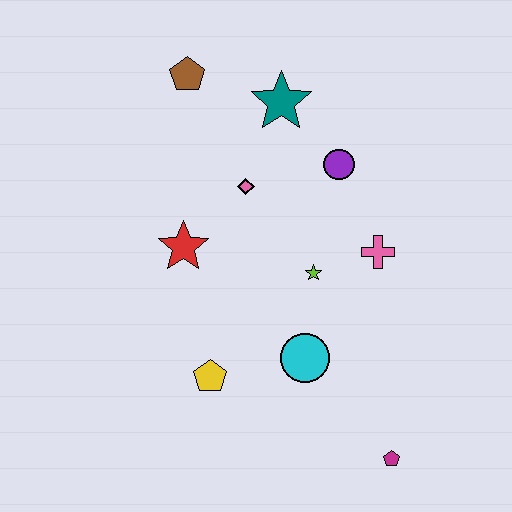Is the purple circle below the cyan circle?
No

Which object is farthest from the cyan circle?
The brown pentagon is farthest from the cyan circle.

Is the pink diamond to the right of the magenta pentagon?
No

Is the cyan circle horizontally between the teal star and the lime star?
Yes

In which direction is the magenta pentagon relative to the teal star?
The magenta pentagon is below the teal star.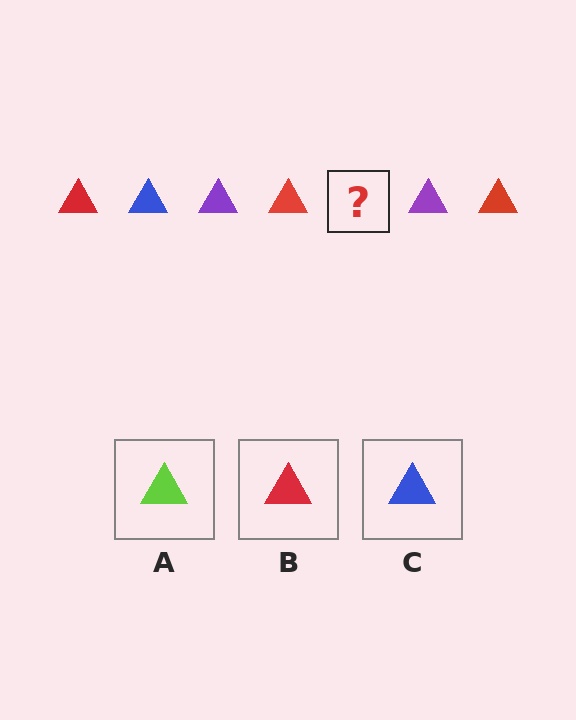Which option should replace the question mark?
Option C.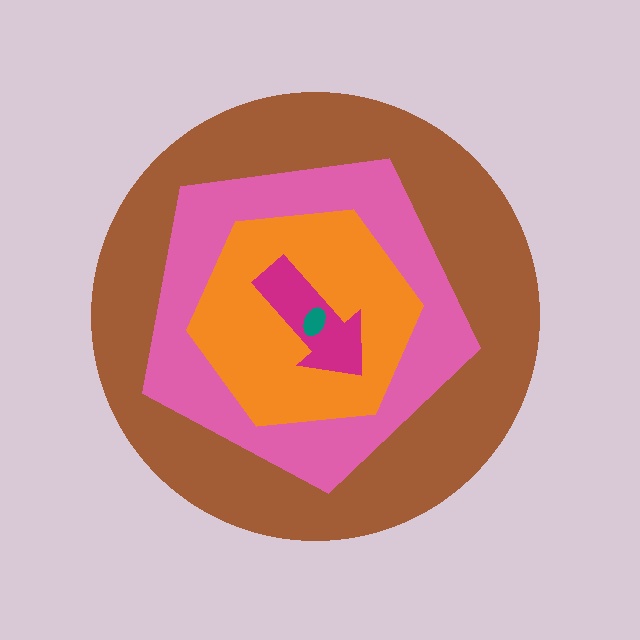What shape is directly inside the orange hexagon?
The magenta arrow.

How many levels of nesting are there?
5.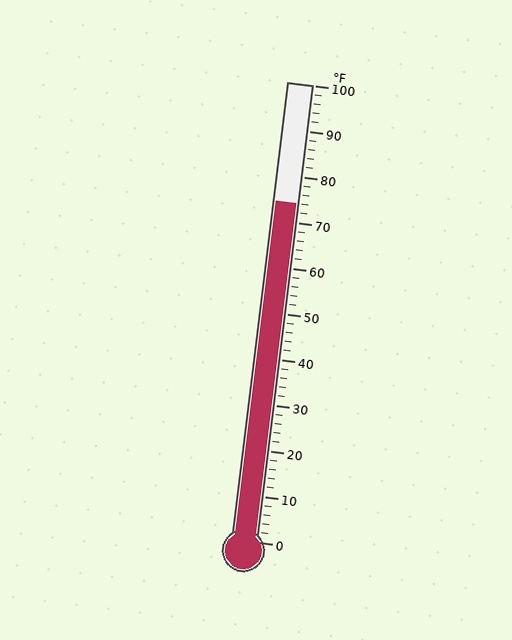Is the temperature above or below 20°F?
The temperature is above 20°F.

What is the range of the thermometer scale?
The thermometer scale ranges from 0°F to 100°F.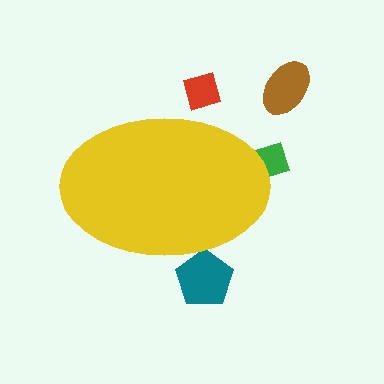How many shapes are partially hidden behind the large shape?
3 shapes are partially hidden.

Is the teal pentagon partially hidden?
Yes, the teal pentagon is partially hidden behind the yellow ellipse.